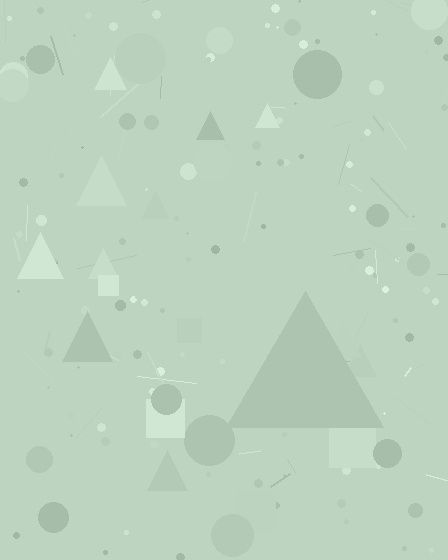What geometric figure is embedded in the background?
A triangle is embedded in the background.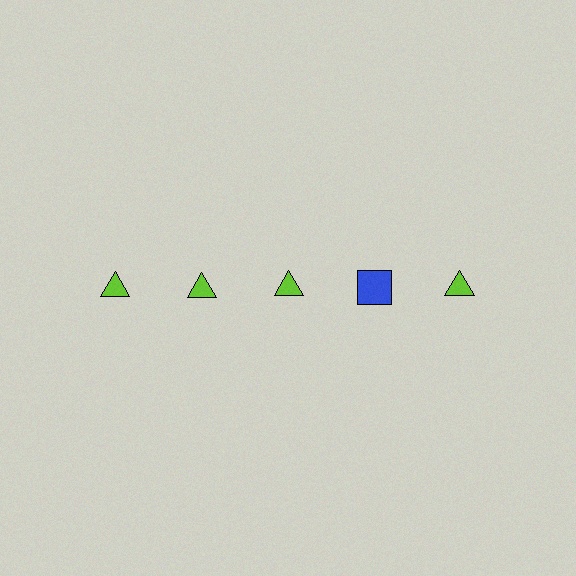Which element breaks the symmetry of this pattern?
The blue square in the top row, second from right column breaks the symmetry. All other shapes are lime triangles.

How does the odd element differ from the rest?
It differs in both color (blue instead of lime) and shape (square instead of triangle).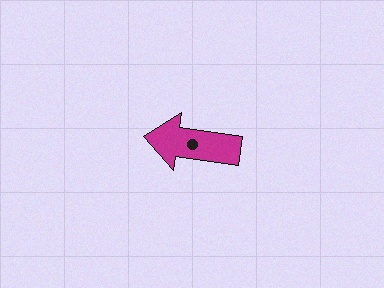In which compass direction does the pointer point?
West.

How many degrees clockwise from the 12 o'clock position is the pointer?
Approximately 278 degrees.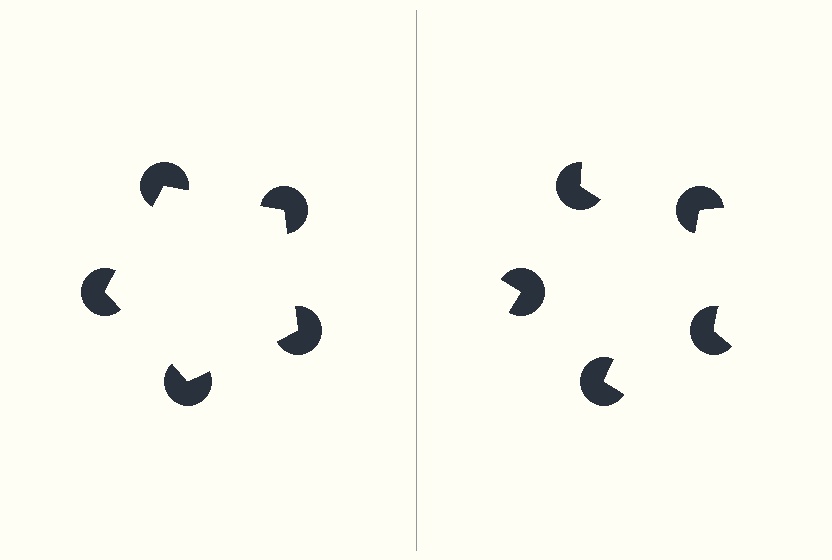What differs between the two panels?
The pac-man discs are positioned identically on both sides; only the wedge orientations differ. On the left they align to a pentagon; on the right they are misaligned.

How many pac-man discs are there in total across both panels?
10 — 5 on each side.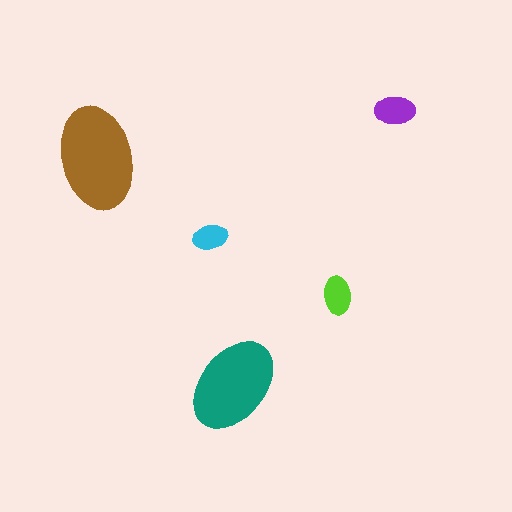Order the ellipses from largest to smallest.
the brown one, the teal one, the purple one, the lime one, the cyan one.